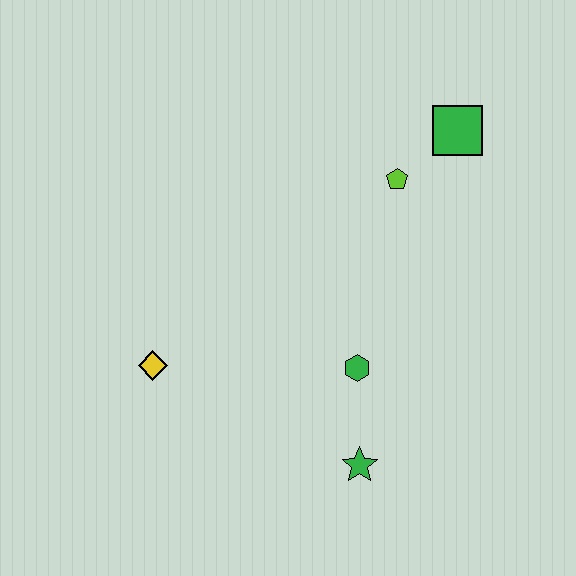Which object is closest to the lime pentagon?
The green square is closest to the lime pentagon.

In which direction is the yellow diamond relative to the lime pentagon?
The yellow diamond is to the left of the lime pentagon.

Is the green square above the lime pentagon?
Yes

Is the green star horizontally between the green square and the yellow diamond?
Yes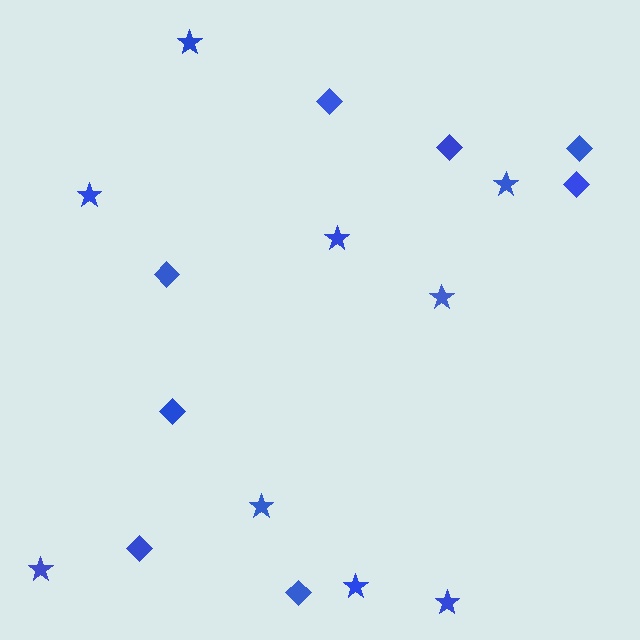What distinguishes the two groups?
There are 2 groups: one group of diamonds (8) and one group of stars (9).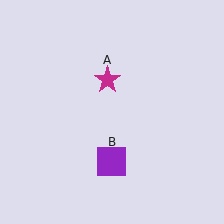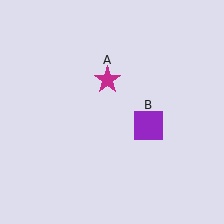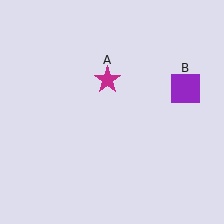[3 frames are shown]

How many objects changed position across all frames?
1 object changed position: purple square (object B).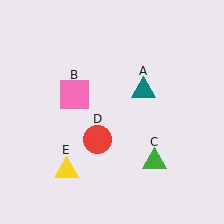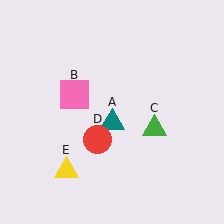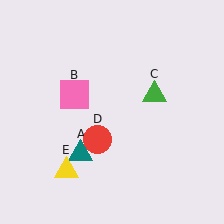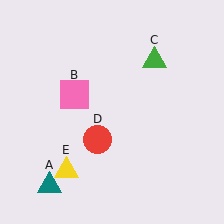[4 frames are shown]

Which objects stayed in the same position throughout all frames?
Pink square (object B) and red circle (object D) and yellow triangle (object E) remained stationary.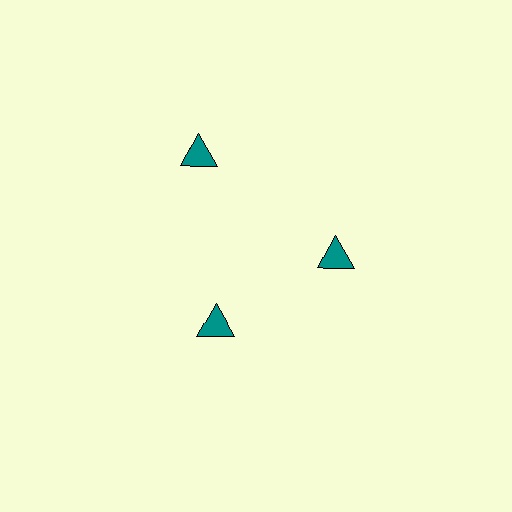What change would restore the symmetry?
The symmetry would be restored by moving it inward, back onto the ring so that all 3 triangles sit at equal angles and equal distance from the center.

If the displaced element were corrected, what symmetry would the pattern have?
It would have 3-fold rotational symmetry — the pattern would map onto itself every 120 degrees.